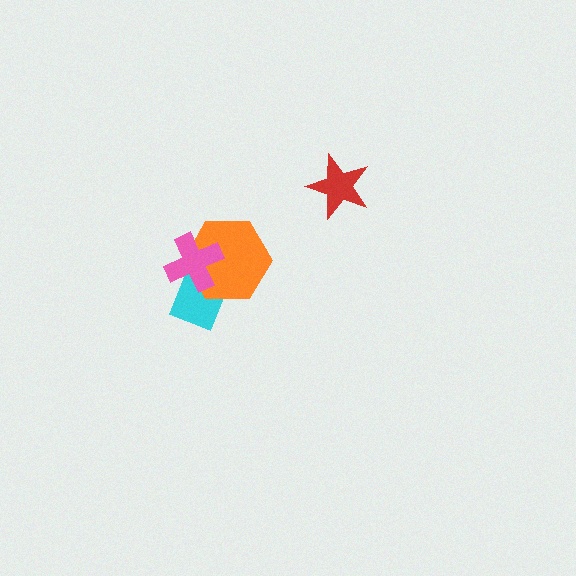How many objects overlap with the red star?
0 objects overlap with the red star.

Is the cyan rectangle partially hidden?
Yes, it is partially covered by another shape.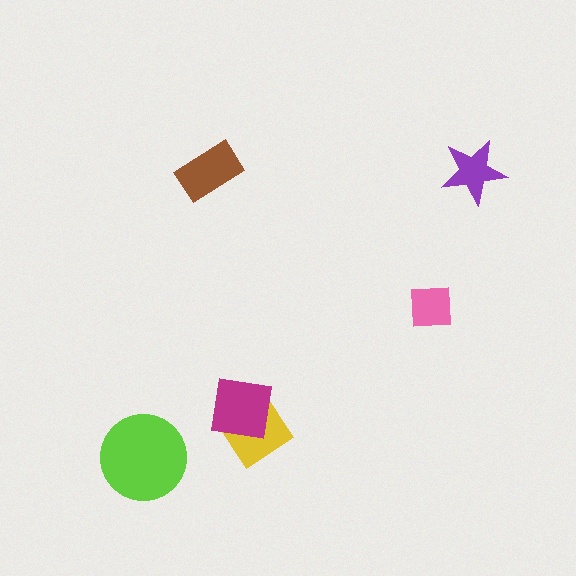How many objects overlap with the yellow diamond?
1 object overlaps with the yellow diamond.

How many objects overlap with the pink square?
0 objects overlap with the pink square.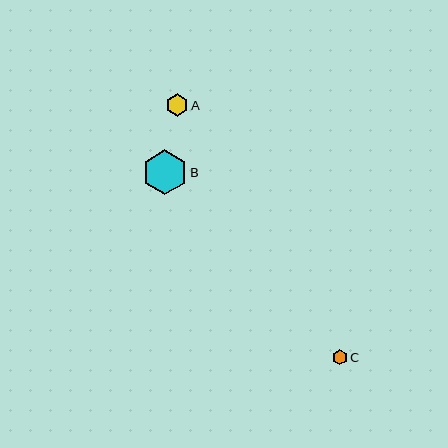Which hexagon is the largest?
Hexagon B is the largest with a size of approximately 45 pixels.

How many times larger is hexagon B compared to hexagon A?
Hexagon B is approximately 2.0 times the size of hexagon A.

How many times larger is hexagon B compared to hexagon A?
Hexagon B is approximately 2.0 times the size of hexagon A.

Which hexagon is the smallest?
Hexagon C is the smallest with a size of approximately 15 pixels.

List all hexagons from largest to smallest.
From largest to smallest: B, A, C.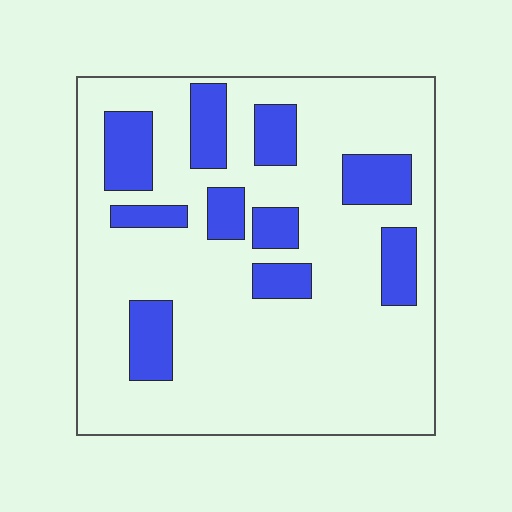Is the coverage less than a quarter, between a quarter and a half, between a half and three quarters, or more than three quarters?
Less than a quarter.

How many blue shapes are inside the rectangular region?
10.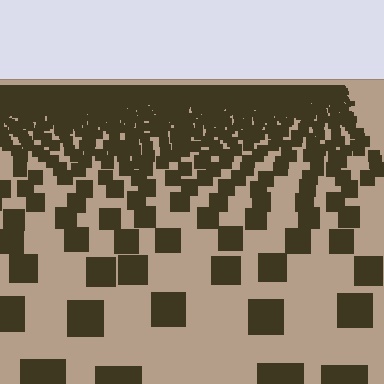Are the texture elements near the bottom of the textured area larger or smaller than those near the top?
Larger. Near the bottom, elements are closer to the viewer and appear at a bigger on-screen size.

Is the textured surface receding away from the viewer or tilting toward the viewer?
The surface is receding away from the viewer. Texture elements get smaller and denser toward the top.